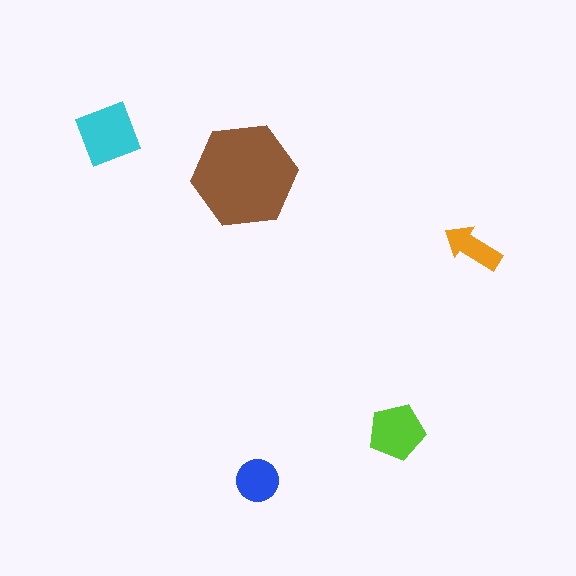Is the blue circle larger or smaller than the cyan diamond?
Smaller.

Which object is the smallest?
The orange arrow.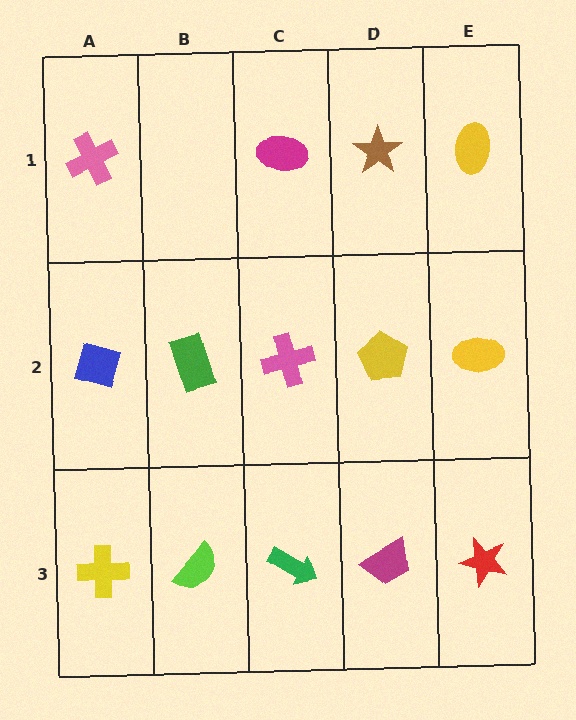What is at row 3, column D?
A magenta trapezoid.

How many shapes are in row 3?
5 shapes.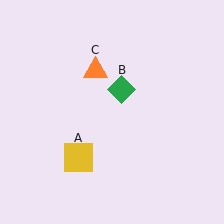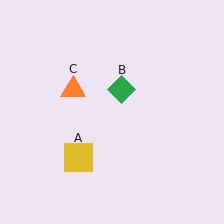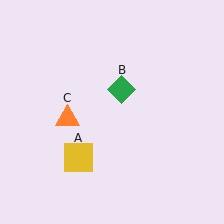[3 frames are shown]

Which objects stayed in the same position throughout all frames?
Yellow square (object A) and green diamond (object B) remained stationary.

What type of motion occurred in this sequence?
The orange triangle (object C) rotated counterclockwise around the center of the scene.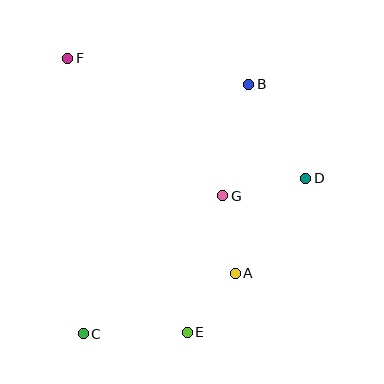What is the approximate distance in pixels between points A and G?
The distance between A and G is approximately 79 pixels.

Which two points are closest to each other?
Points A and E are closest to each other.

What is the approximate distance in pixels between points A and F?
The distance between A and F is approximately 272 pixels.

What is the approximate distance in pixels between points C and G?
The distance between C and G is approximately 196 pixels.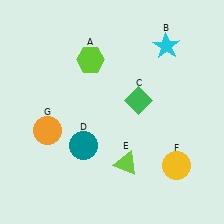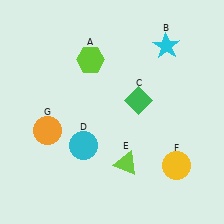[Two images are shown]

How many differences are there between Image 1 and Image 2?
There is 1 difference between the two images.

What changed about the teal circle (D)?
In Image 1, D is teal. In Image 2, it changed to cyan.